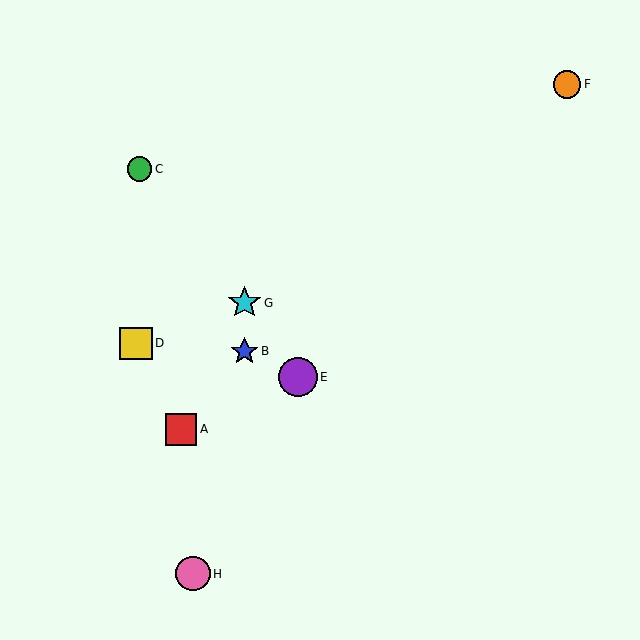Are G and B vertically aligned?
Yes, both are at x≈244.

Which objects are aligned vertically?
Objects B, G are aligned vertically.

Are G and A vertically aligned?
No, G is at x≈244 and A is at x≈181.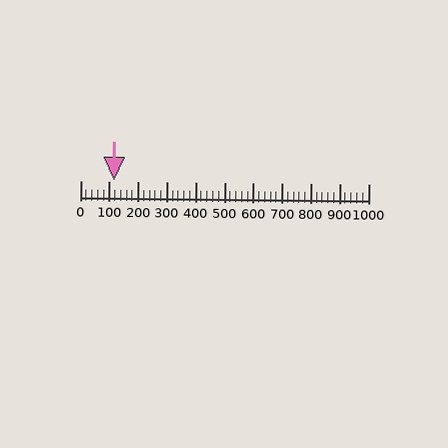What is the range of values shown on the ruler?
The ruler shows values from 0 to 1000.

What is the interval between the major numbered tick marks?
The major tick marks are spaced 100 units apart.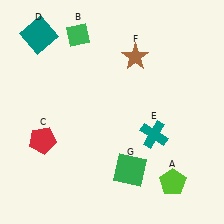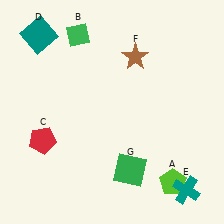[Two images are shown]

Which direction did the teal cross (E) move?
The teal cross (E) moved down.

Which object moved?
The teal cross (E) moved down.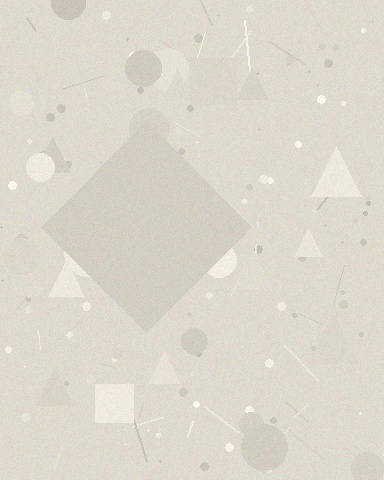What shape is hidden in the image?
A diamond is hidden in the image.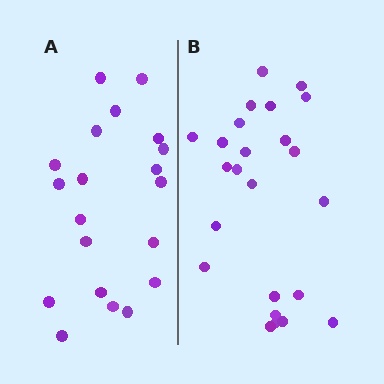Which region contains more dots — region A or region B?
Region B (the right region) has more dots.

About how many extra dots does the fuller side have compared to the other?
Region B has about 4 more dots than region A.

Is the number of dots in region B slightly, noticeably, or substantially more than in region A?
Region B has only slightly more — the two regions are fairly close. The ratio is roughly 1.2 to 1.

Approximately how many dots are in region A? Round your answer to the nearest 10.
About 20 dots.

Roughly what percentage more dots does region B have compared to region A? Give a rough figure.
About 20% more.